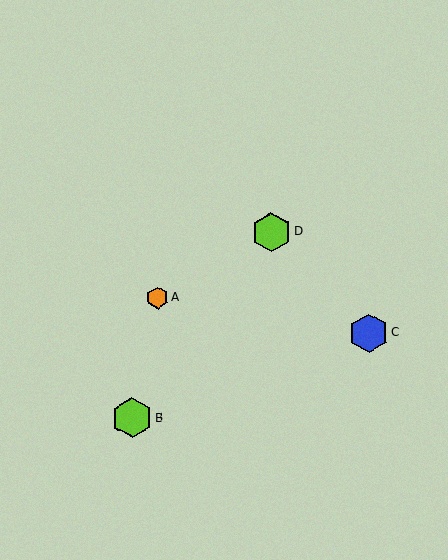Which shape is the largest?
The lime hexagon (labeled B) is the largest.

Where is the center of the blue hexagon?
The center of the blue hexagon is at (369, 333).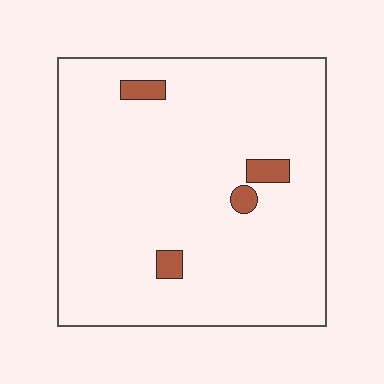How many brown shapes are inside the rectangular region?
4.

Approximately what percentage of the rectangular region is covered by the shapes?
Approximately 5%.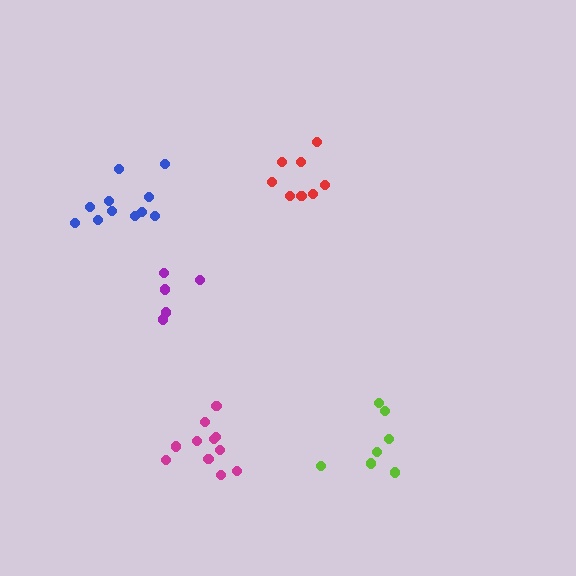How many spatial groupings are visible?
There are 5 spatial groupings.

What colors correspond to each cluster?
The clusters are colored: blue, red, lime, magenta, purple.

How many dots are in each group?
Group 1: 11 dots, Group 2: 8 dots, Group 3: 7 dots, Group 4: 11 dots, Group 5: 5 dots (42 total).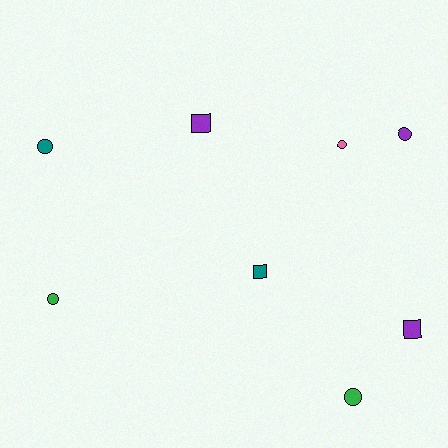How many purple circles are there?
There is 1 purple circle.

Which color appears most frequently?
Purple, with 3 objects.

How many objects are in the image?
There are 8 objects.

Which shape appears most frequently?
Circle, with 5 objects.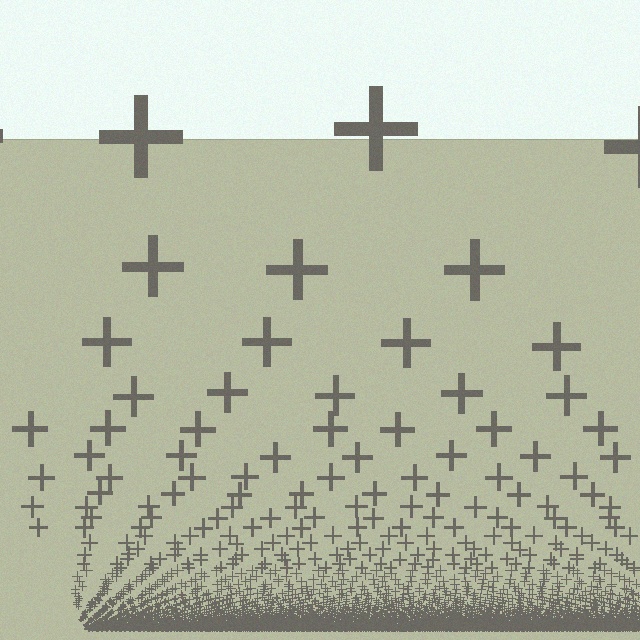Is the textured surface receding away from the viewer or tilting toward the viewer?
The surface appears to tilt toward the viewer. Texture elements get larger and sparser toward the top.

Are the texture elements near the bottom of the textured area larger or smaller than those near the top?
Smaller. The gradient is inverted — elements near the bottom are smaller and denser.